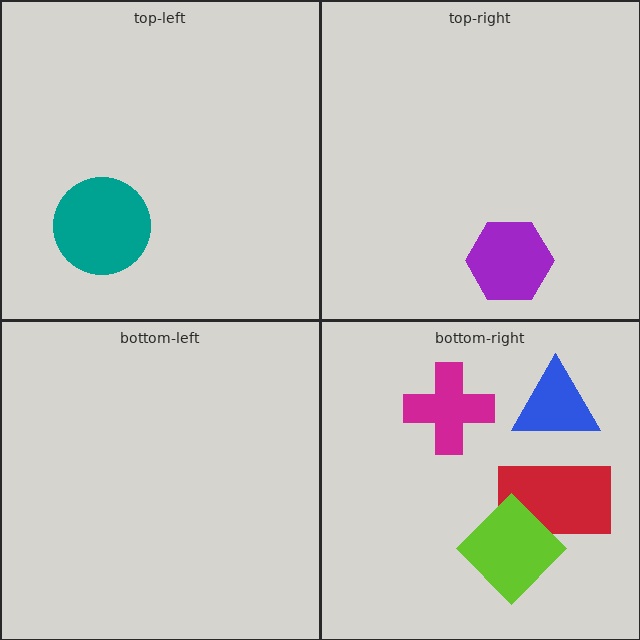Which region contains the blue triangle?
The bottom-right region.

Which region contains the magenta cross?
The bottom-right region.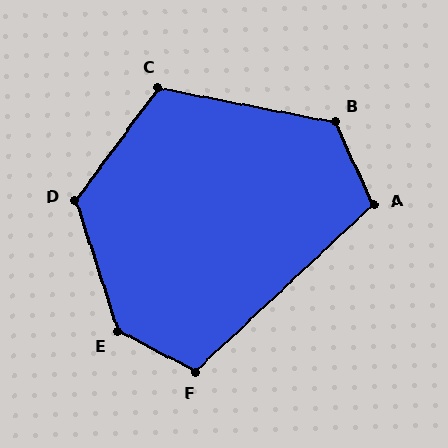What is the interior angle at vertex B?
Approximately 126 degrees (obtuse).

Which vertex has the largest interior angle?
E, at approximately 136 degrees.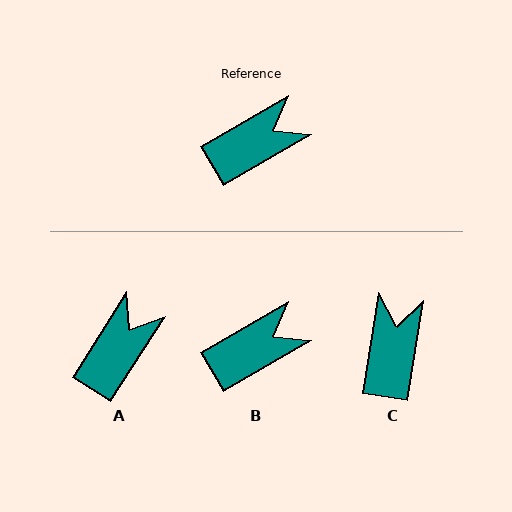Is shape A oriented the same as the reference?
No, it is off by about 27 degrees.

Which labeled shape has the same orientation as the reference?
B.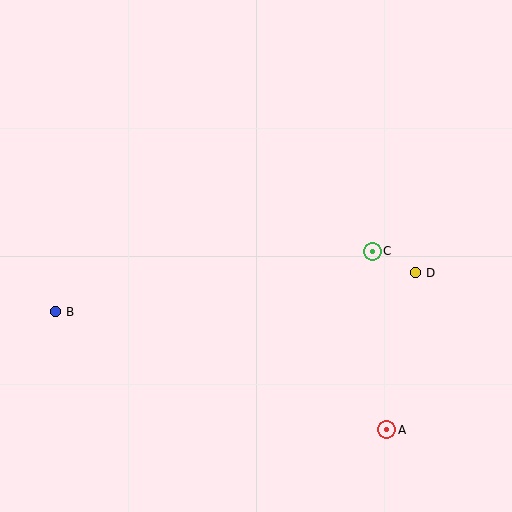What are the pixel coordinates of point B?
Point B is at (55, 312).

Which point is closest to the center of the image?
Point C at (372, 251) is closest to the center.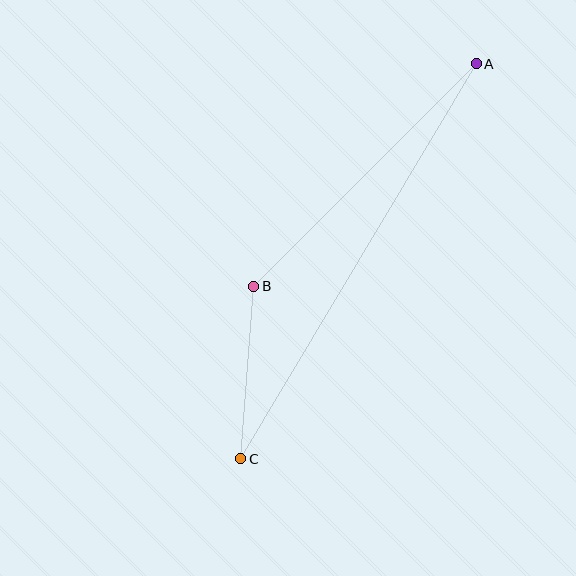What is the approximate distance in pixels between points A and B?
The distance between A and B is approximately 315 pixels.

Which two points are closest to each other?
Points B and C are closest to each other.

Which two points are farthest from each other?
Points A and C are farthest from each other.